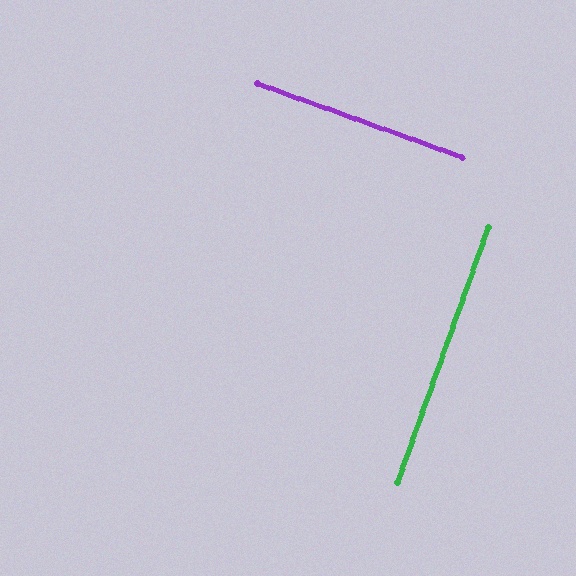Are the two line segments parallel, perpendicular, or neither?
Perpendicular — they meet at approximately 90°.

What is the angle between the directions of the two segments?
Approximately 90 degrees.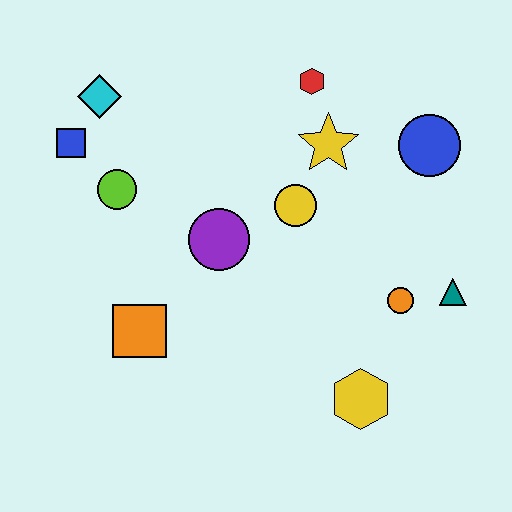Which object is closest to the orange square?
The purple circle is closest to the orange square.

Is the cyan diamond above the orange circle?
Yes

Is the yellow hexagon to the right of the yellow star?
Yes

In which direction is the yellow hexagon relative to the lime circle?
The yellow hexagon is to the right of the lime circle.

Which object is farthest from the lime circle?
The teal triangle is farthest from the lime circle.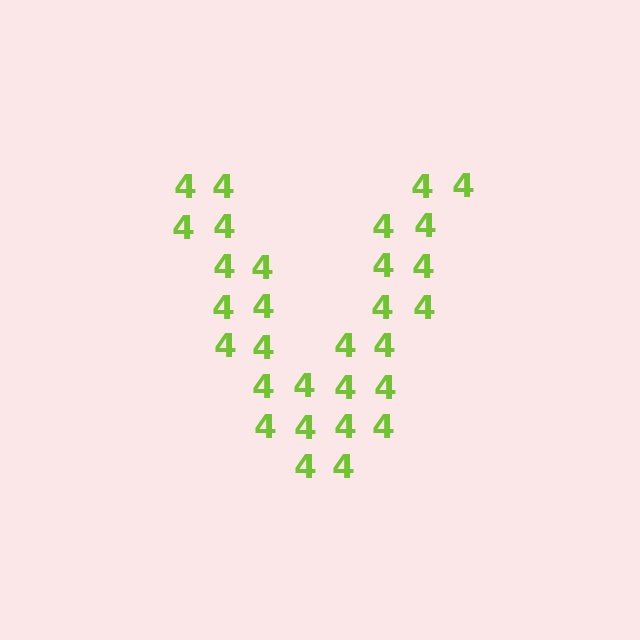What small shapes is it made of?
It is made of small digit 4's.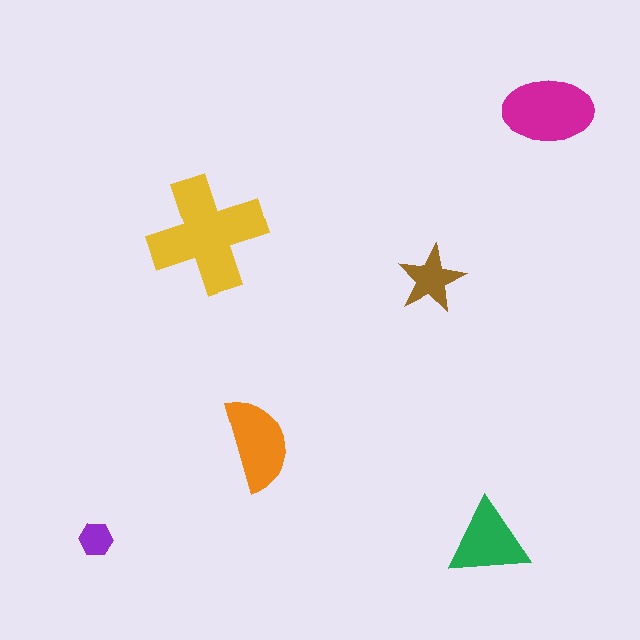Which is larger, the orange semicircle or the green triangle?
The orange semicircle.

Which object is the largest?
The yellow cross.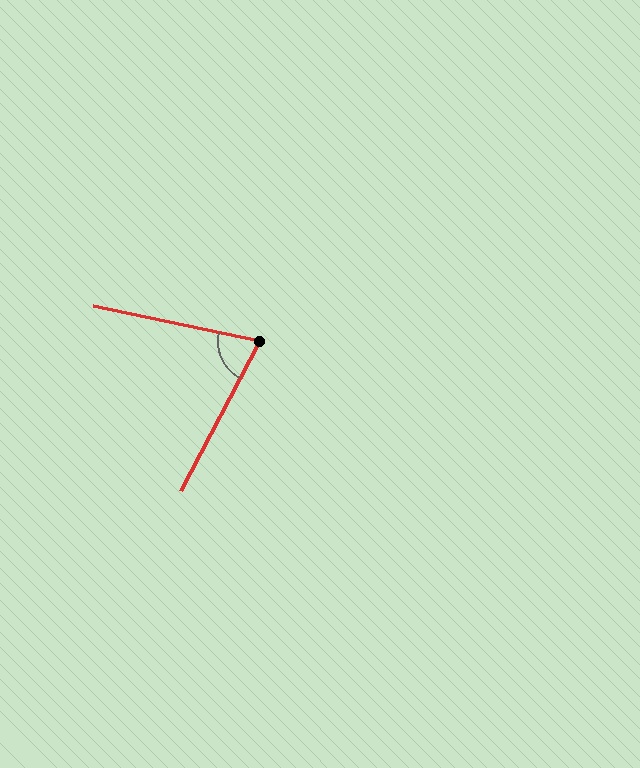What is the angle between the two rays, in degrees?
Approximately 74 degrees.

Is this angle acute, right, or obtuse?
It is acute.